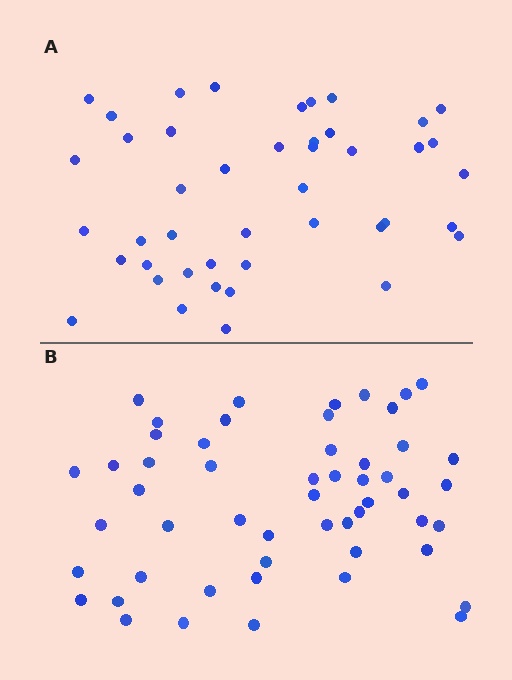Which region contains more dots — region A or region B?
Region B (the bottom region) has more dots.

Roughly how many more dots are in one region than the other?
Region B has roughly 8 or so more dots than region A.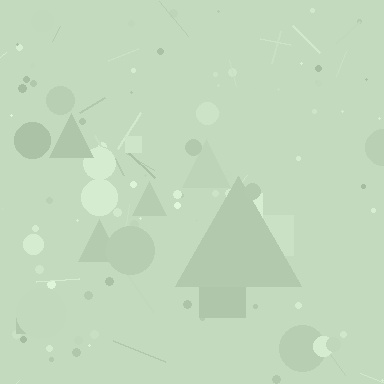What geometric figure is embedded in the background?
A triangle is embedded in the background.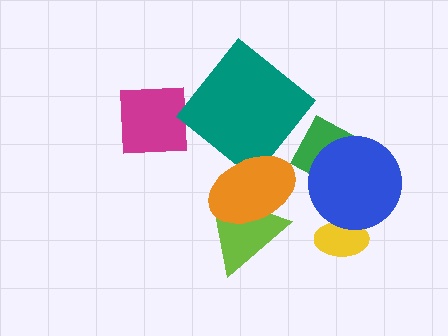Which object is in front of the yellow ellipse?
The blue circle is in front of the yellow ellipse.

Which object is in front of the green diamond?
The blue circle is in front of the green diamond.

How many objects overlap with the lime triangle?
1 object overlaps with the lime triangle.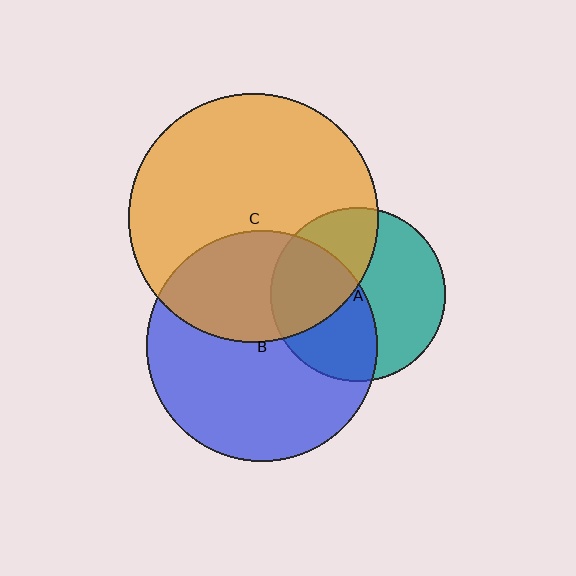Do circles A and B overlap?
Yes.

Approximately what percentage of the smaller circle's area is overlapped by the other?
Approximately 45%.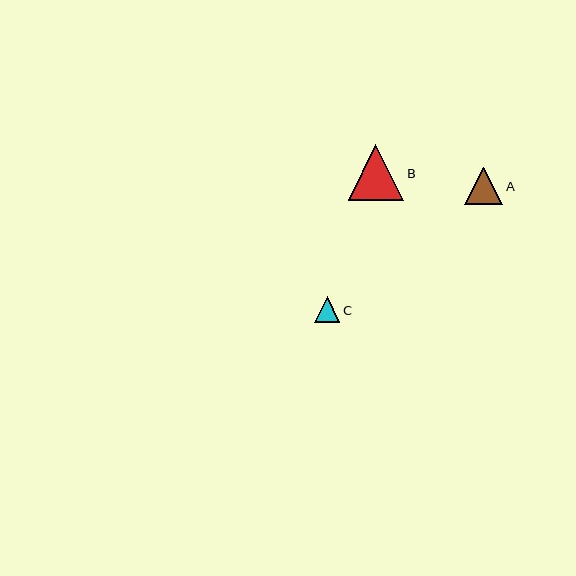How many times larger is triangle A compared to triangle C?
Triangle A is approximately 1.5 times the size of triangle C.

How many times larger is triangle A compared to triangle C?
Triangle A is approximately 1.5 times the size of triangle C.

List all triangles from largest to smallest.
From largest to smallest: B, A, C.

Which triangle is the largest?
Triangle B is the largest with a size of approximately 56 pixels.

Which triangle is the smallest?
Triangle C is the smallest with a size of approximately 26 pixels.